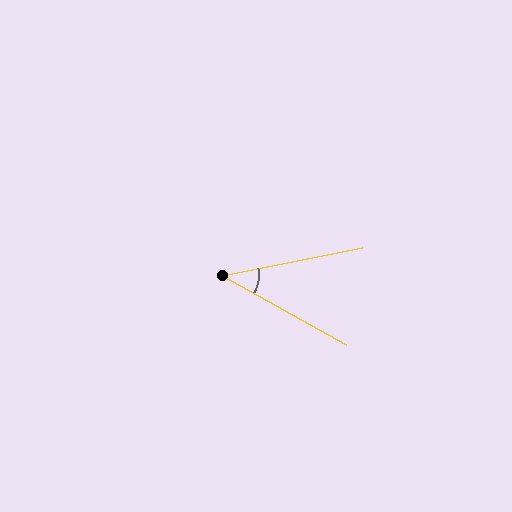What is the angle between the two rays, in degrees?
Approximately 40 degrees.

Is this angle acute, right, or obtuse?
It is acute.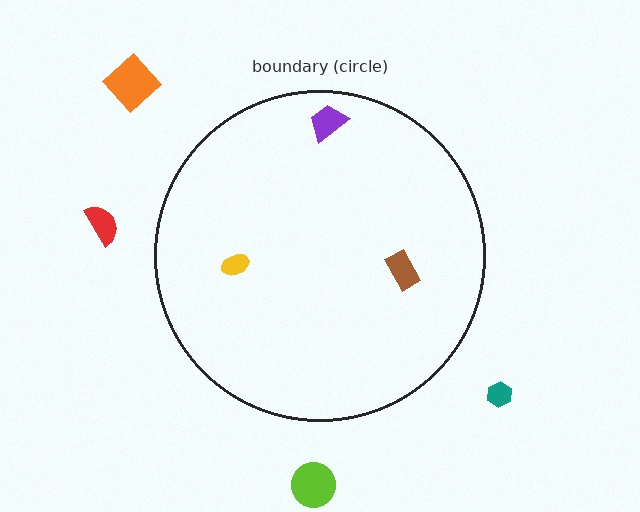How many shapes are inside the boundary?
3 inside, 4 outside.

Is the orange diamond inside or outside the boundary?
Outside.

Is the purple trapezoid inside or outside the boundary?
Inside.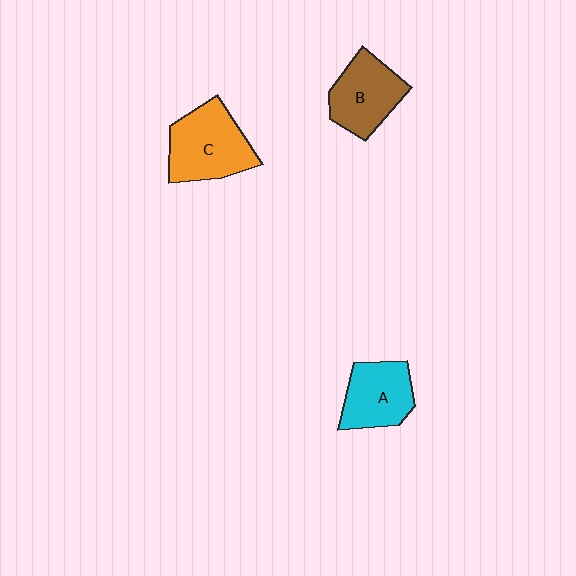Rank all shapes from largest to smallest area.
From largest to smallest: C (orange), B (brown), A (cyan).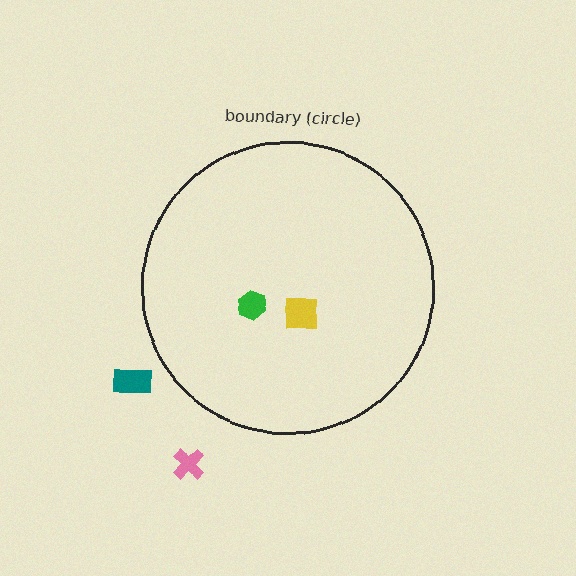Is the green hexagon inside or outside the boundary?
Inside.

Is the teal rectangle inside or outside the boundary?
Outside.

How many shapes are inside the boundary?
2 inside, 2 outside.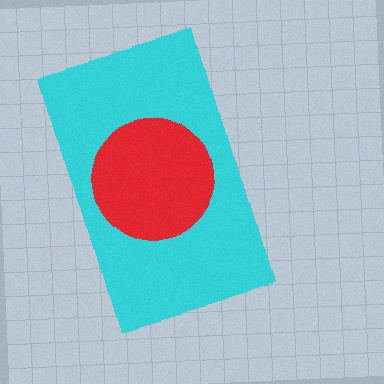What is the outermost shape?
The cyan rectangle.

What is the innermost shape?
The red circle.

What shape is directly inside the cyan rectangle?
The red circle.